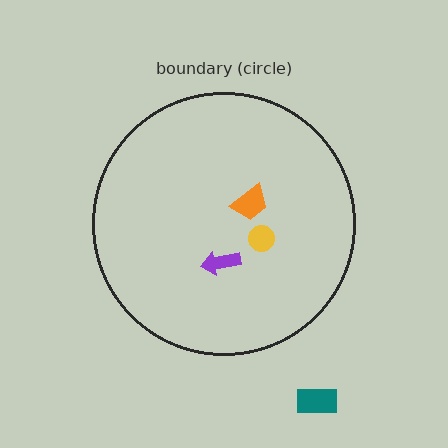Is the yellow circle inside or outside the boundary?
Inside.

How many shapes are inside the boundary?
3 inside, 1 outside.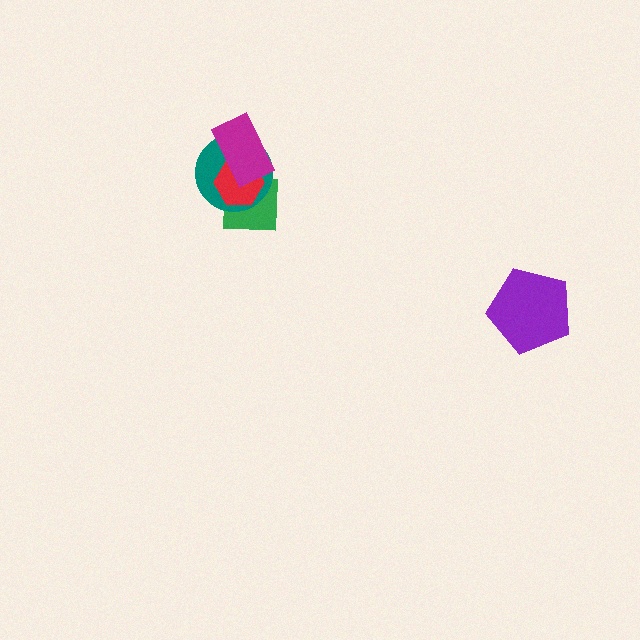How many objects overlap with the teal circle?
3 objects overlap with the teal circle.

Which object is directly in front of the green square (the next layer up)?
The teal circle is directly in front of the green square.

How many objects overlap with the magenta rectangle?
3 objects overlap with the magenta rectangle.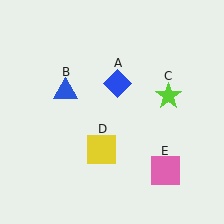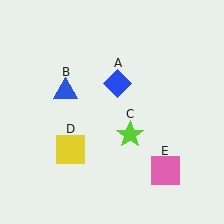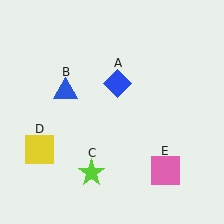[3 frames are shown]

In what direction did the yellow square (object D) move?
The yellow square (object D) moved left.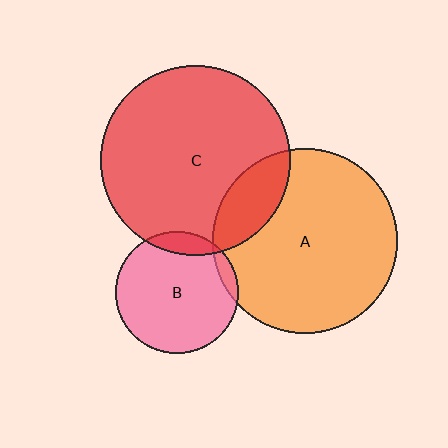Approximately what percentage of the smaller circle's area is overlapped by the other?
Approximately 10%.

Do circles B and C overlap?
Yes.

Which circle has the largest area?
Circle C (red).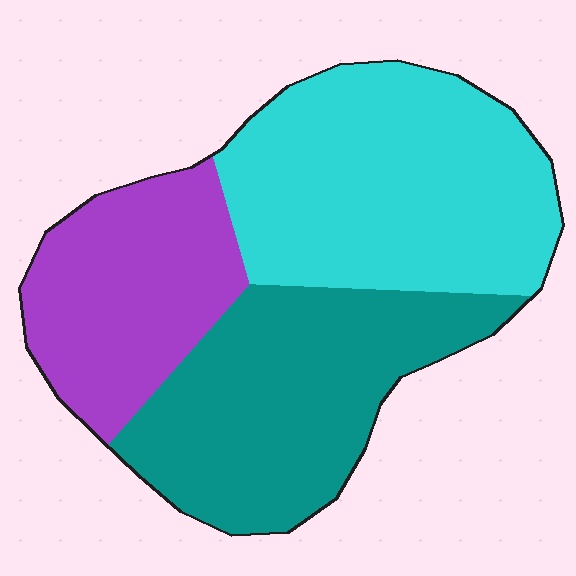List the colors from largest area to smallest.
From largest to smallest: cyan, teal, purple.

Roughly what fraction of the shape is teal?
Teal takes up about one third (1/3) of the shape.